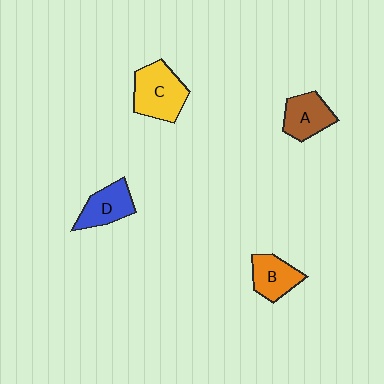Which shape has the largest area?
Shape C (yellow).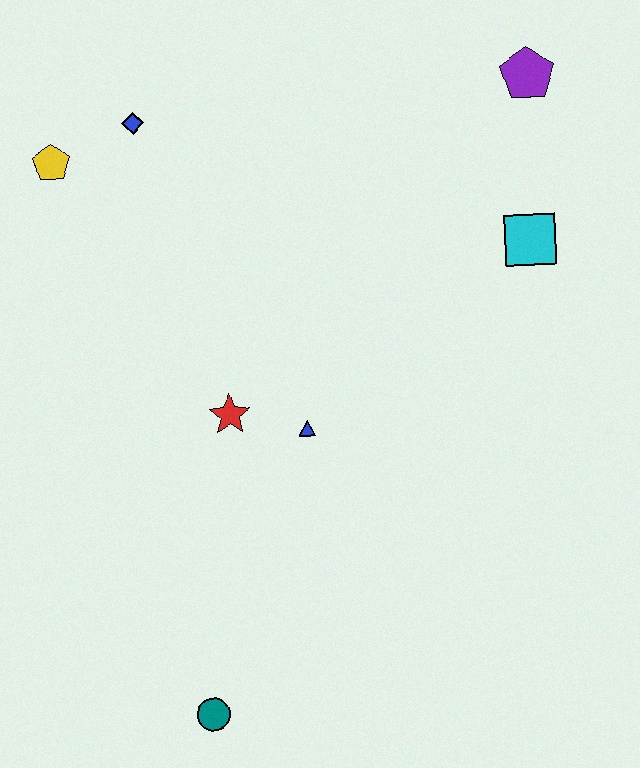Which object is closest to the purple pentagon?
The cyan square is closest to the purple pentagon.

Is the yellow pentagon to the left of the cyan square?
Yes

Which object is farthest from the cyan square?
The teal circle is farthest from the cyan square.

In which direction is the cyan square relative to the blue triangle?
The cyan square is to the right of the blue triangle.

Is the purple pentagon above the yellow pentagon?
Yes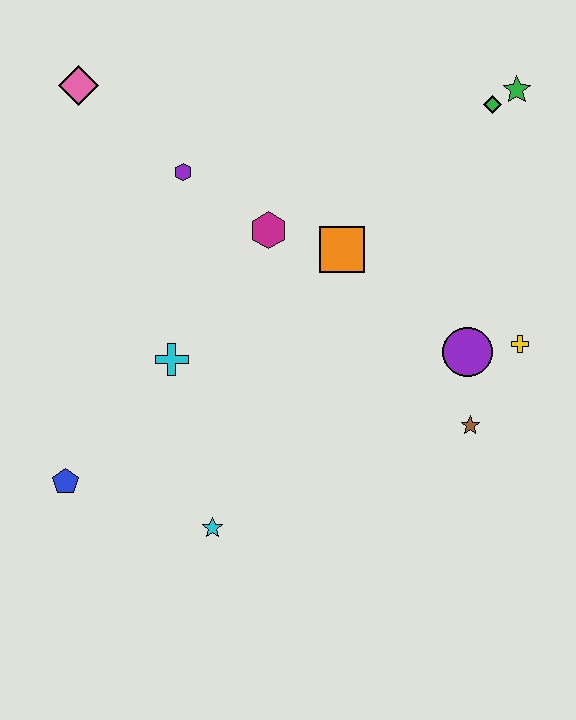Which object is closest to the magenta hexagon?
The orange square is closest to the magenta hexagon.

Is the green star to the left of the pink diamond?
No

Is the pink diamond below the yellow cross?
No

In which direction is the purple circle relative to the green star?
The purple circle is below the green star.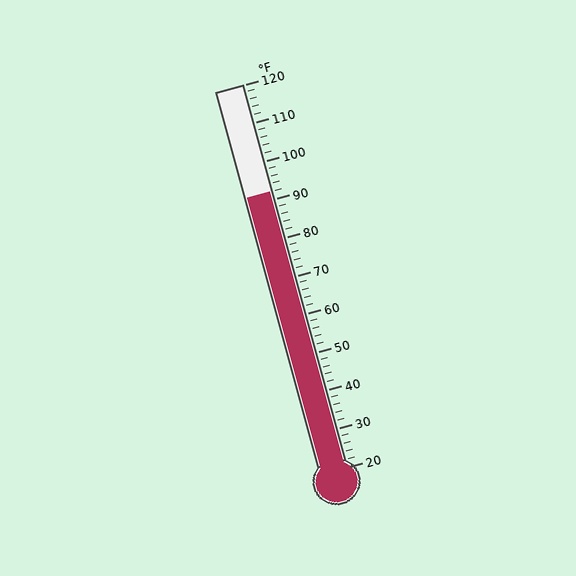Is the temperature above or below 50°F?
The temperature is above 50°F.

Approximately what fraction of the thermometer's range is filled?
The thermometer is filled to approximately 70% of its range.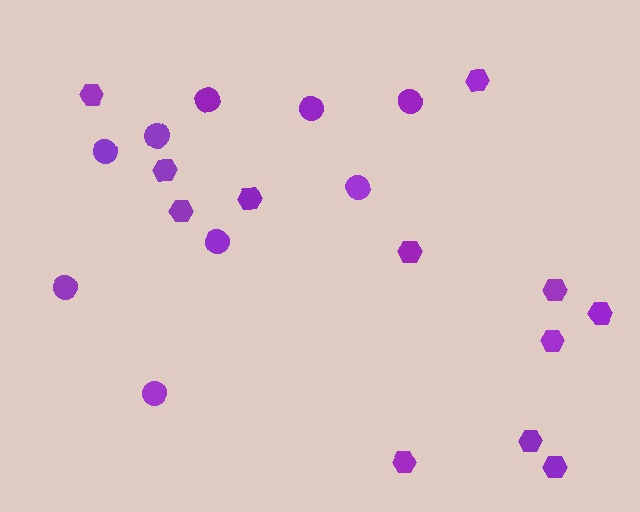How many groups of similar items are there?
There are 2 groups: one group of circles (9) and one group of hexagons (12).